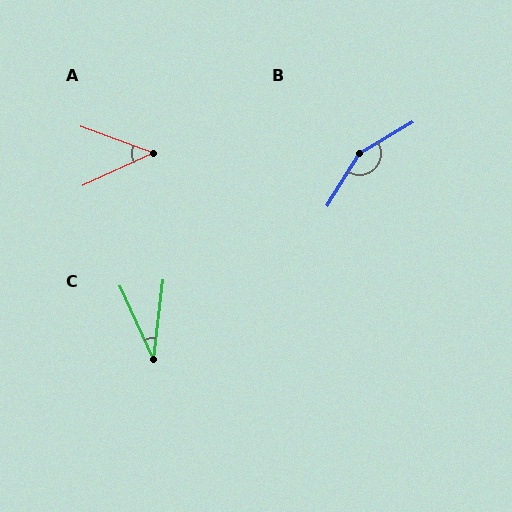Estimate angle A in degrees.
Approximately 45 degrees.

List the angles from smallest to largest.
C (32°), A (45°), B (152°).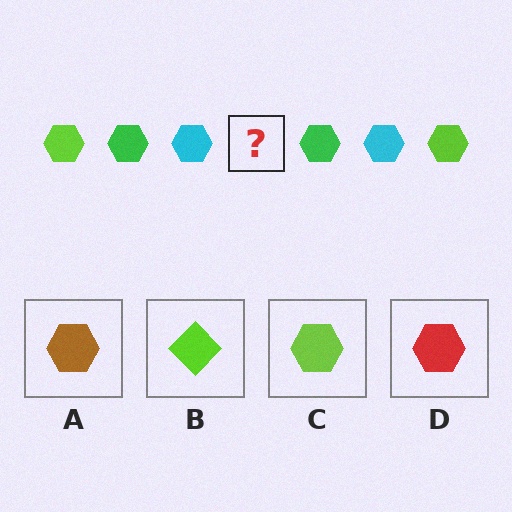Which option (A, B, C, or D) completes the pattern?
C.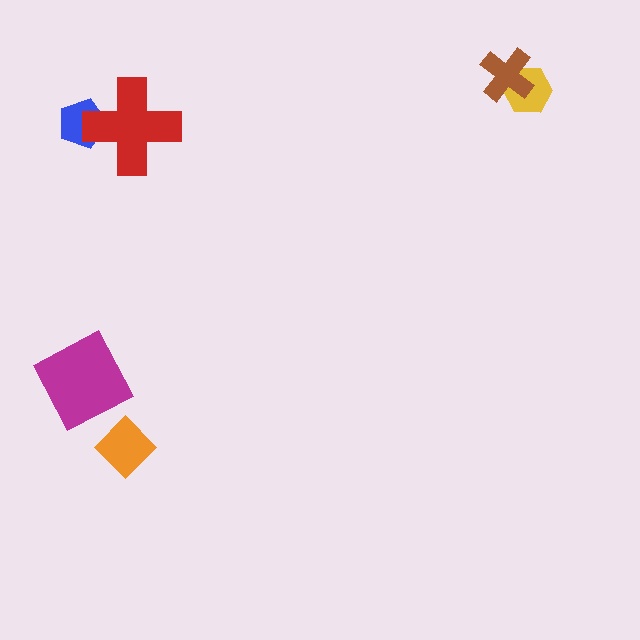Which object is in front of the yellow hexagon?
The brown cross is in front of the yellow hexagon.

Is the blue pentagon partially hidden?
Yes, it is partially covered by another shape.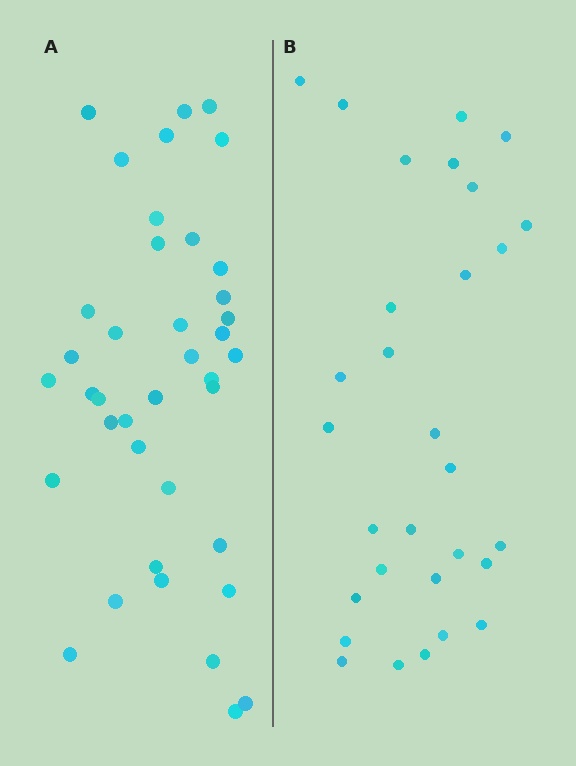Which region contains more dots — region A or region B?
Region A (the left region) has more dots.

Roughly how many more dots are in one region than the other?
Region A has roughly 8 or so more dots than region B.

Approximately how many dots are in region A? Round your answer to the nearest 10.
About 40 dots. (The exact count is 39, which rounds to 40.)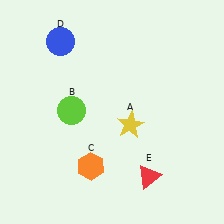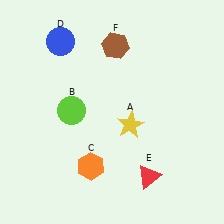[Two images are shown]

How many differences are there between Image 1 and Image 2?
There is 1 difference between the two images.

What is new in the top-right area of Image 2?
A brown hexagon (F) was added in the top-right area of Image 2.